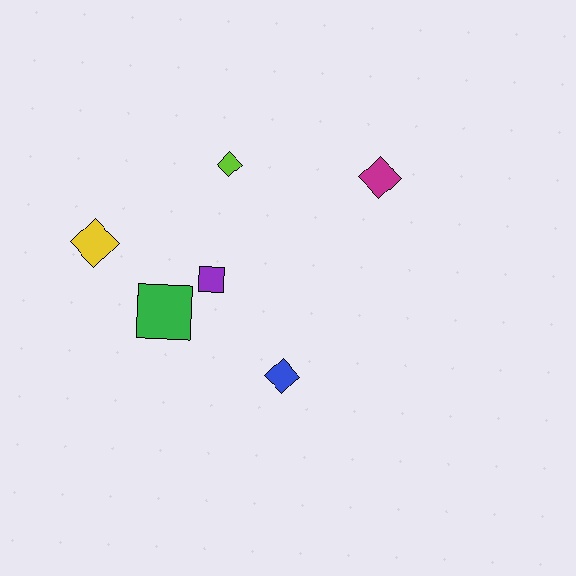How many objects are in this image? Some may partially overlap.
There are 6 objects.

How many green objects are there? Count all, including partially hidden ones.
There is 1 green object.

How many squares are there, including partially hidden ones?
There are 2 squares.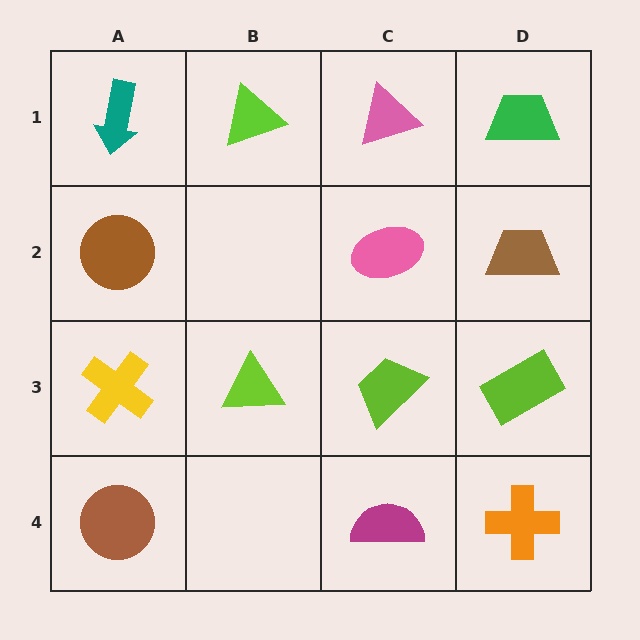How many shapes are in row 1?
4 shapes.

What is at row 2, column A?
A brown circle.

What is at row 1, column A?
A teal arrow.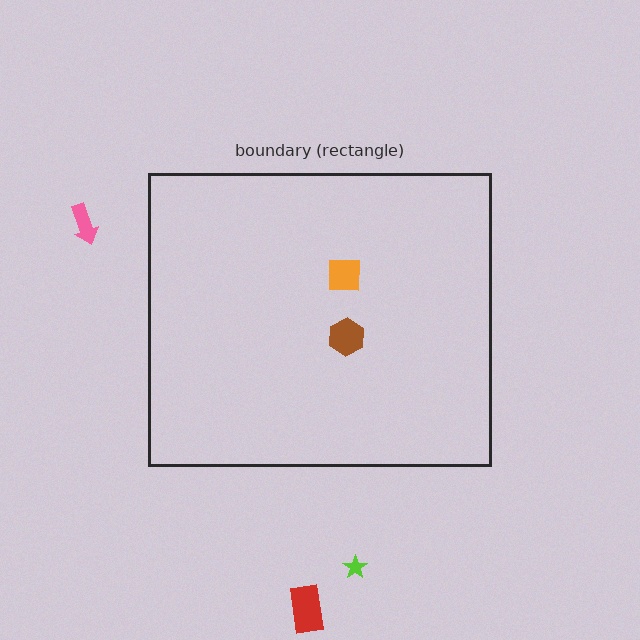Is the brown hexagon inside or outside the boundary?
Inside.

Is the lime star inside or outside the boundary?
Outside.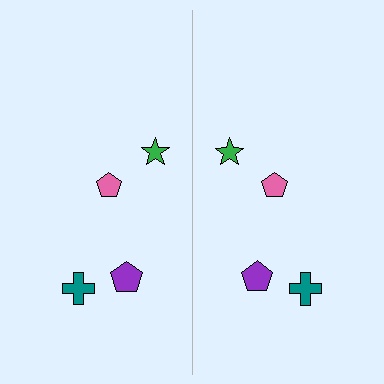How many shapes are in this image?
There are 8 shapes in this image.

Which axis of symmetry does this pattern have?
The pattern has a vertical axis of symmetry running through the center of the image.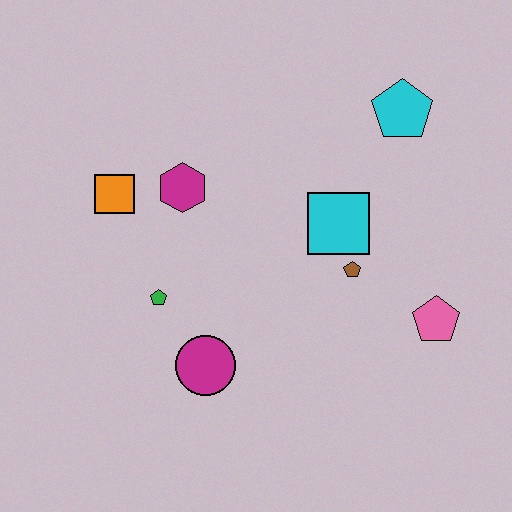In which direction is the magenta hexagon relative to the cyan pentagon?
The magenta hexagon is to the left of the cyan pentagon.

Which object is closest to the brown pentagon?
The cyan square is closest to the brown pentagon.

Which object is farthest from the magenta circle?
The cyan pentagon is farthest from the magenta circle.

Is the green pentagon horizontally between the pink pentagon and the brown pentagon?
No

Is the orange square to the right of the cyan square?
No